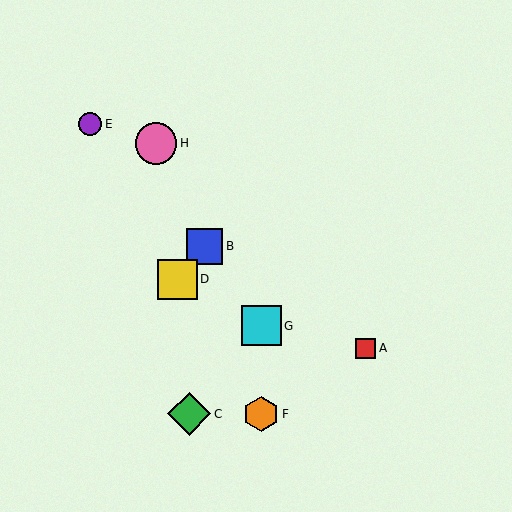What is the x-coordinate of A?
Object A is at x≈366.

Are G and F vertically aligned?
Yes, both are at x≈261.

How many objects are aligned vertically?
2 objects (F, G) are aligned vertically.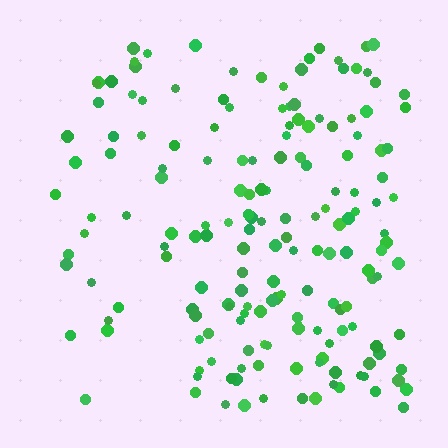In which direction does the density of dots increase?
From left to right, with the right side densest.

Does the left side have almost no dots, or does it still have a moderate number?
Still a moderate number, just noticeably fewer than the right.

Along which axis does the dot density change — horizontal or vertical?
Horizontal.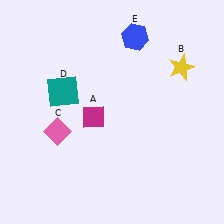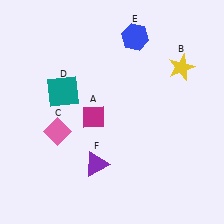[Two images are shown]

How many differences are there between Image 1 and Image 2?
There is 1 difference between the two images.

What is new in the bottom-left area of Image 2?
A purple triangle (F) was added in the bottom-left area of Image 2.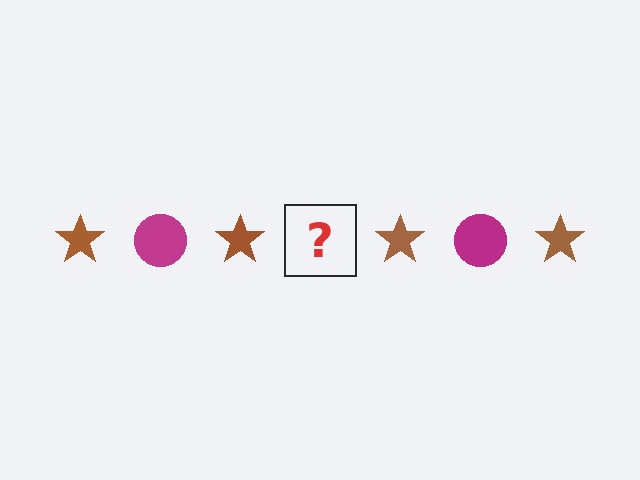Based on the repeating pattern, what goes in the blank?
The blank should be a magenta circle.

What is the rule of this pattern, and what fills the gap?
The rule is that the pattern alternates between brown star and magenta circle. The gap should be filled with a magenta circle.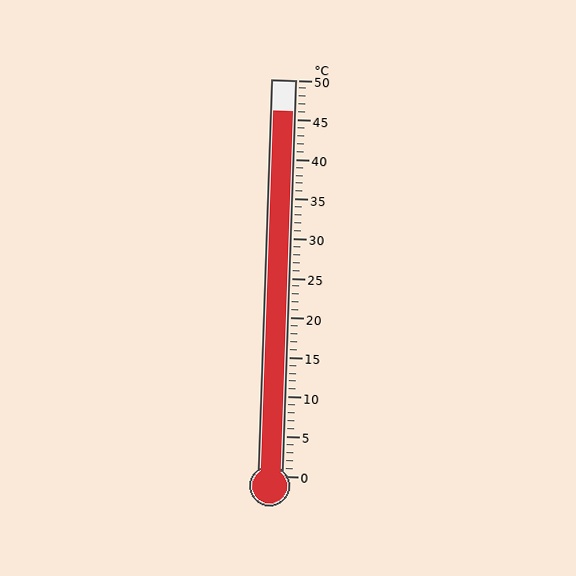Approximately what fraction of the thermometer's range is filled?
The thermometer is filled to approximately 90% of its range.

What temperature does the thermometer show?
The thermometer shows approximately 46°C.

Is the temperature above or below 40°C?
The temperature is above 40°C.